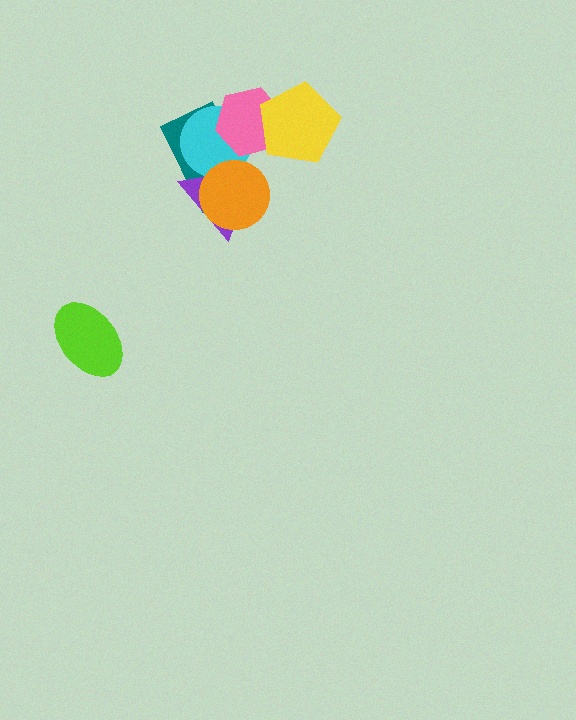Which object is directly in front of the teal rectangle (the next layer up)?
The cyan circle is directly in front of the teal rectangle.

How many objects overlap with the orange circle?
3 objects overlap with the orange circle.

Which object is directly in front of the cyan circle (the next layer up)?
The purple triangle is directly in front of the cyan circle.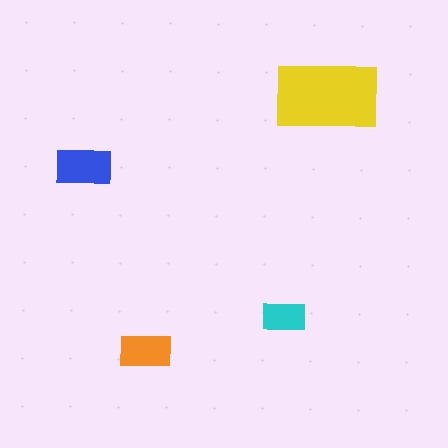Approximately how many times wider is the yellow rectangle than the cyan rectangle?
About 2.5 times wider.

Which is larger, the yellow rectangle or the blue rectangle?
The yellow one.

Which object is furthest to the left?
The blue rectangle is leftmost.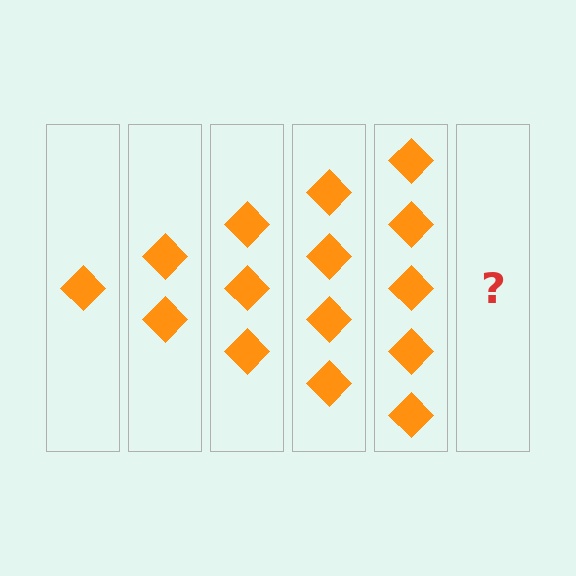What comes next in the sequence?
The next element should be 6 diamonds.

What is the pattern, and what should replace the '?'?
The pattern is that each step adds one more diamond. The '?' should be 6 diamonds.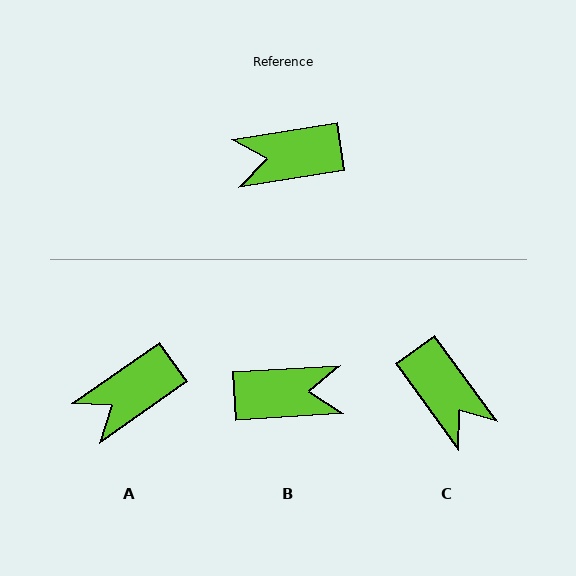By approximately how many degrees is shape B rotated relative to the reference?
Approximately 174 degrees counter-clockwise.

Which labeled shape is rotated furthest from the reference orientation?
B, about 174 degrees away.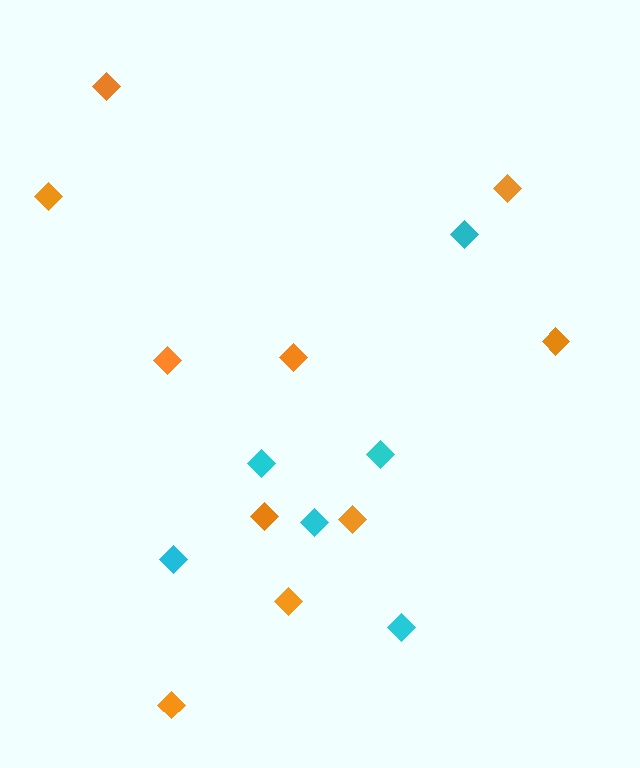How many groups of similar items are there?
There are 2 groups: one group of cyan diamonds (6) and one group of orange diamonds (10).